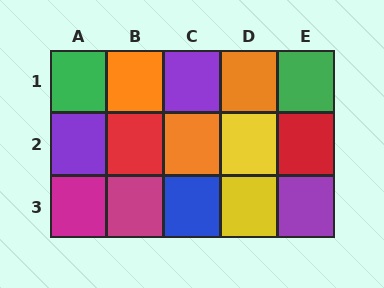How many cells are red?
2 cells are red.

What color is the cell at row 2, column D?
Yellow.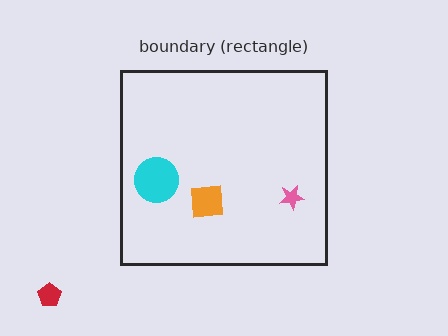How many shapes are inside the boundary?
3 inside, 1 outside.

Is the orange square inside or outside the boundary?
Inside.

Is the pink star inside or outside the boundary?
Inside.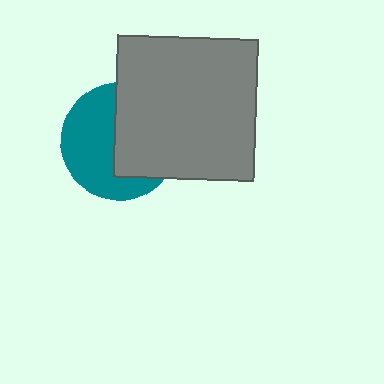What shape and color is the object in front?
The object in front is a gray square.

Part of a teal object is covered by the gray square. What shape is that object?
It is a circle.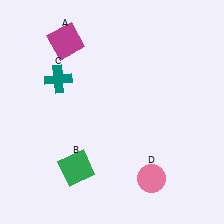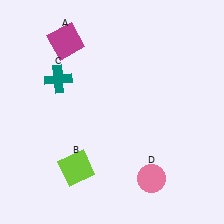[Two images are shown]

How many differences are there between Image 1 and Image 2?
There is 1 difference between the two images.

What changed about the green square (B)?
In Image 1, B is green. In Image 2, it changed to lime.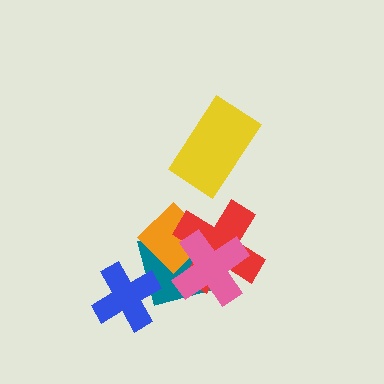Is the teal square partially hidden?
Yes, it is partially covered by another shape.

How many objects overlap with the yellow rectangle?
0 objects overlap with the yellow rectangle.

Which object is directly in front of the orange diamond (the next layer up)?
The red cross is directly in front of the orange diamond.